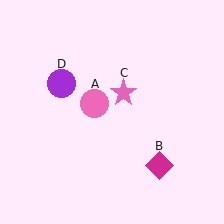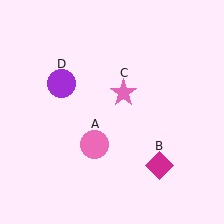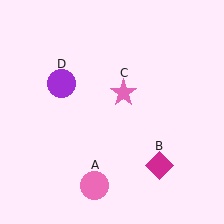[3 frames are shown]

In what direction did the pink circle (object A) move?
The pink circle (object A) moved down.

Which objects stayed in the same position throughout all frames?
Magenta diamond (object B) and pink star (object C) and purple circle (object D) remained stationary.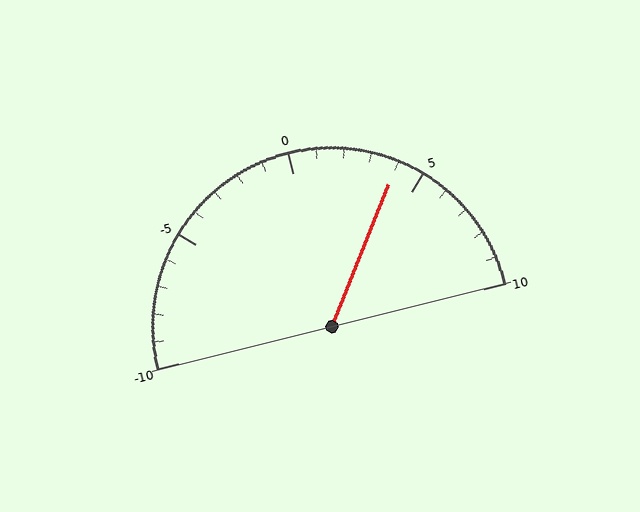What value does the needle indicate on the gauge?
The needle indicates approximately 4.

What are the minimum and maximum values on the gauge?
The gauge ranges from -10 to 10.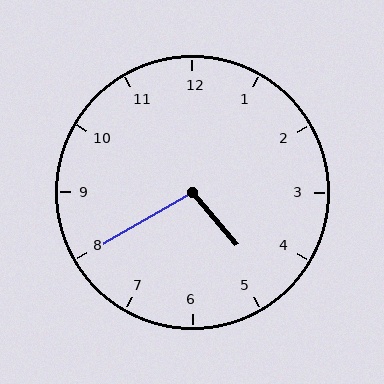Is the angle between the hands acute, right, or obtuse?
It is obtuse.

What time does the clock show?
4:40.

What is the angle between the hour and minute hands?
Approximately 100 degrees.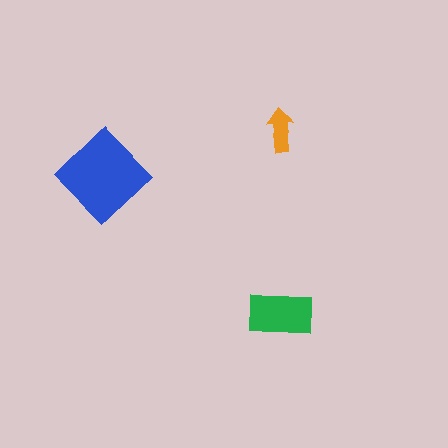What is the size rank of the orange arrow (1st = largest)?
3rd.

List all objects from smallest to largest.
The orange arrow, the green rectangle, the blue diamond.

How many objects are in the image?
There are 3 objects in the image.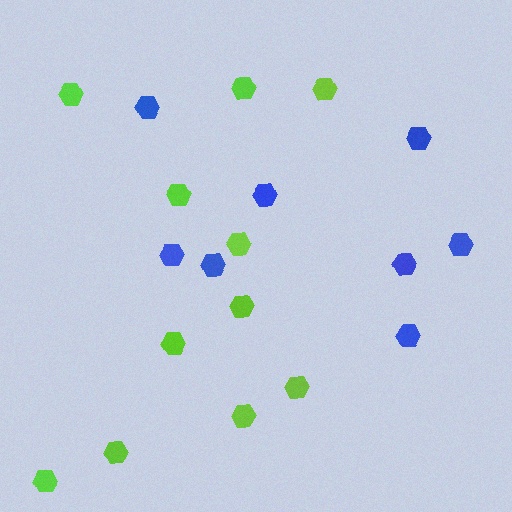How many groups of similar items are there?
There are 2 groups: one group of blue hexagons (8) and one group of lime hexagons (11).